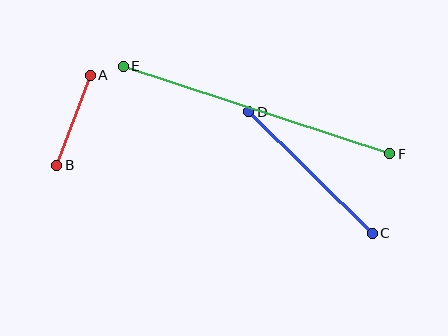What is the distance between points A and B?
The distance is approximately 96 pixels.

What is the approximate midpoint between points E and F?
The midpoint is at approximately (256, 110) pixels.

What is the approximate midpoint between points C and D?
The midpoint is at approximately (310, 172) pixels.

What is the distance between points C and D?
The distance is approximately 173 pixels.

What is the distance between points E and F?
The distance is approximately 280 pixels.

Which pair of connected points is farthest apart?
Points E and F are farthest apart.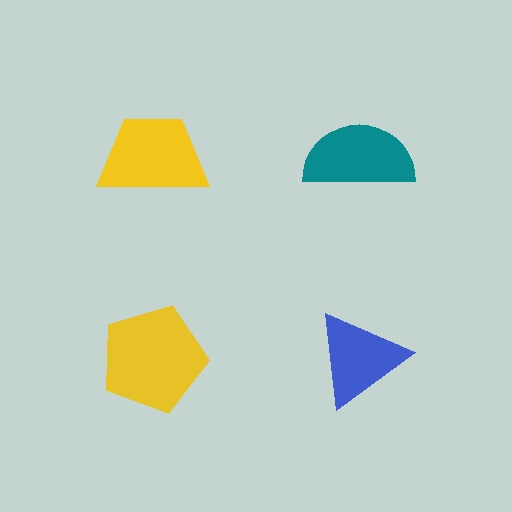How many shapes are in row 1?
2 shapes.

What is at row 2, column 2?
A blue triangle.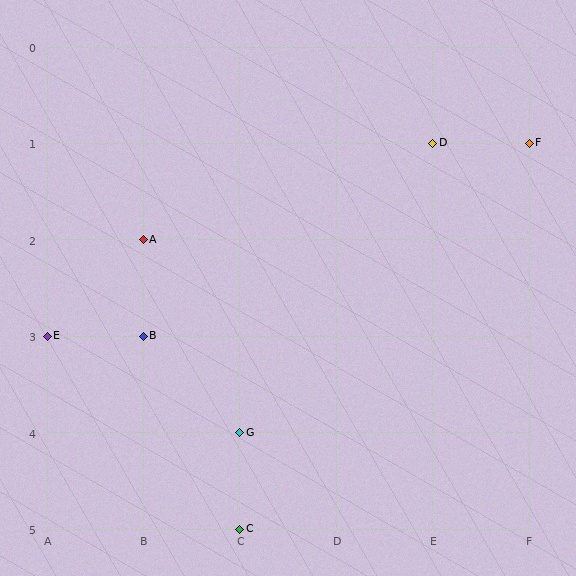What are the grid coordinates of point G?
Point G is at grid coordinates (C, 4).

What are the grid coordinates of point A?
Point A is at grid coordinates (B, 2).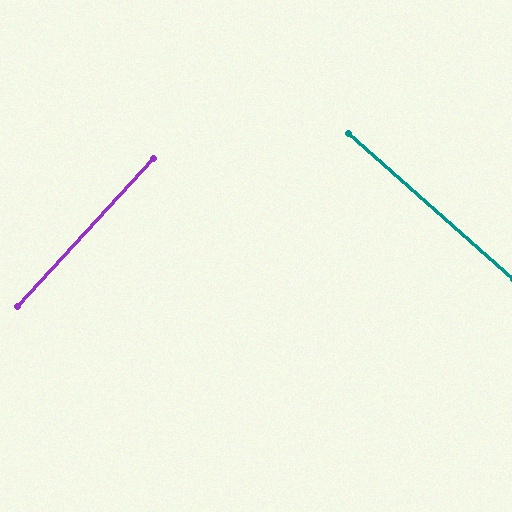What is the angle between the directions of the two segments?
Approximately 89 degrees.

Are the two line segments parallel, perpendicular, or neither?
Perpendicular — they meet at approximately 89°.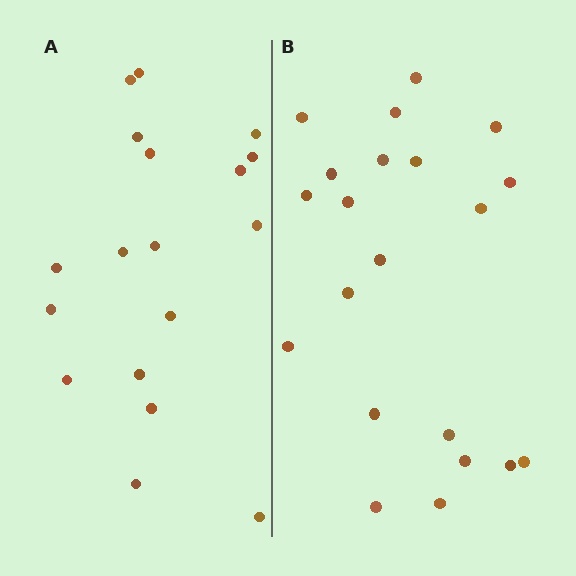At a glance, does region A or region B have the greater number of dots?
Region B (the right region) has more dots.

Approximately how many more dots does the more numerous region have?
Region B has just a few more — roughly 2 or 3 more dots than region A.